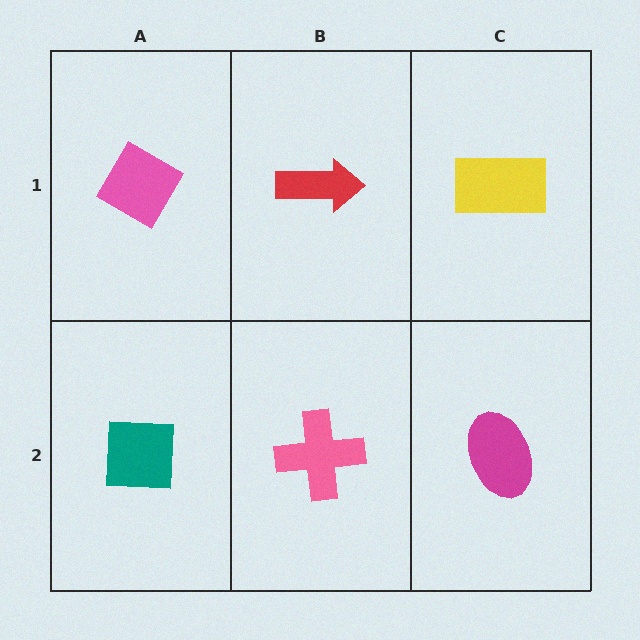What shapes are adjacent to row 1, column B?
A pink cross (row 2, column B), a pink diamond (row 1, column A), a yellow rectangle (row 1, column C).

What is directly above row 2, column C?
A yellow rectangle.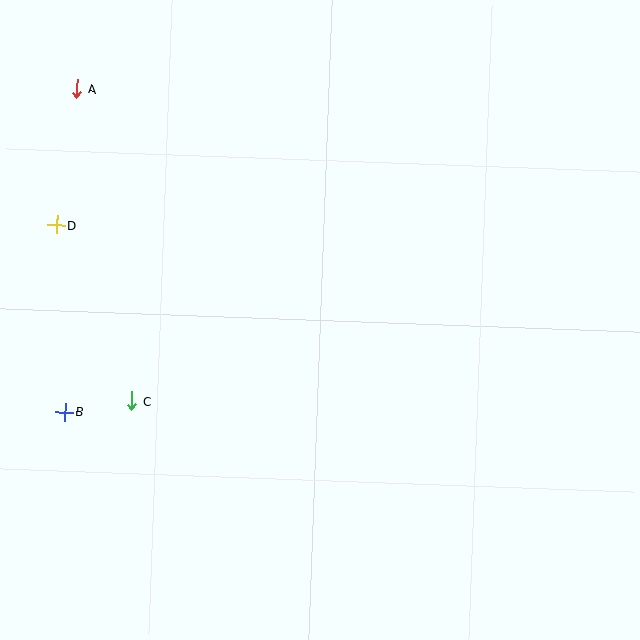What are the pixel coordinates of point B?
Point B is at (65, 412).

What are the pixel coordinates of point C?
Point C is at (131, 401).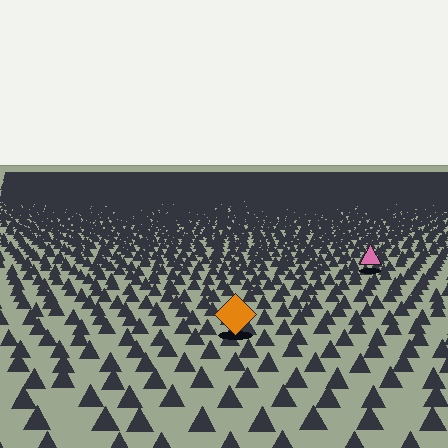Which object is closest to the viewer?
The orange diamond is closest. The texture marks near it are larger and more spread out.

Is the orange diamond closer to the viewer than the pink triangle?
Yes. The orange diamond is closer — you can tell from the texture gradient: the ground texture is coarser near it.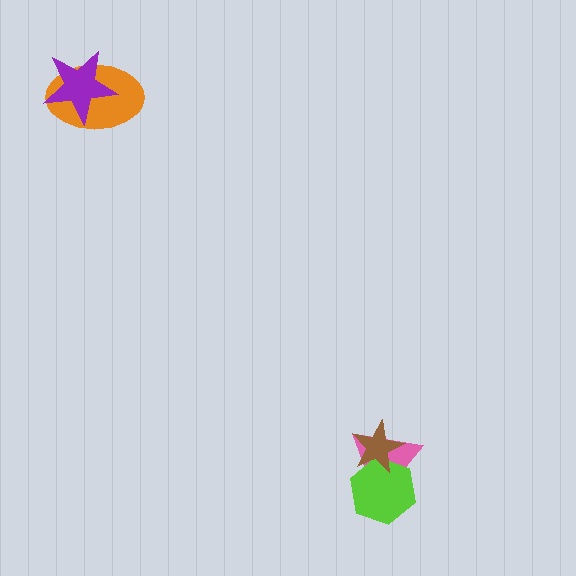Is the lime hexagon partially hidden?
Yes, it is partially covered by another shape.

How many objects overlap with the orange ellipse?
1 object overlaps with the orange ellipse.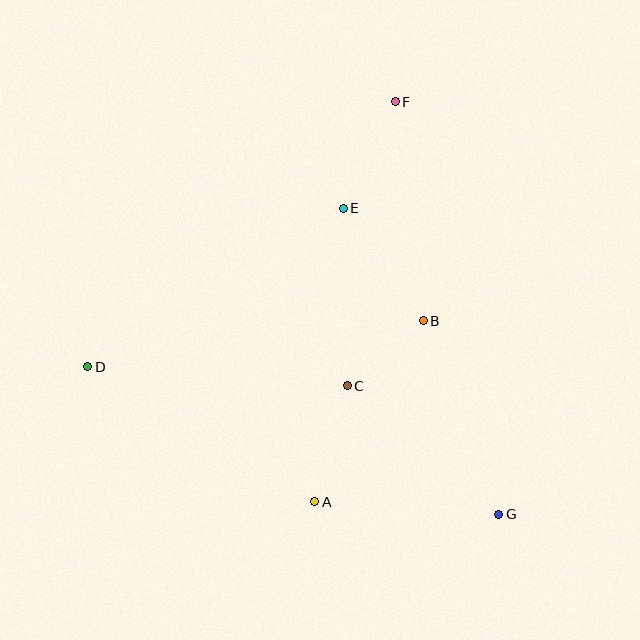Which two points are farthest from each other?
Points D and G are farthest from each other.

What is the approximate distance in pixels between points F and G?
The distance between F and G is approximately 425 pixels.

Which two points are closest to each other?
Points B and C are closest to each other.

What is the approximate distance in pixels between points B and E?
The distance between B and E is approximately 138 pixels.